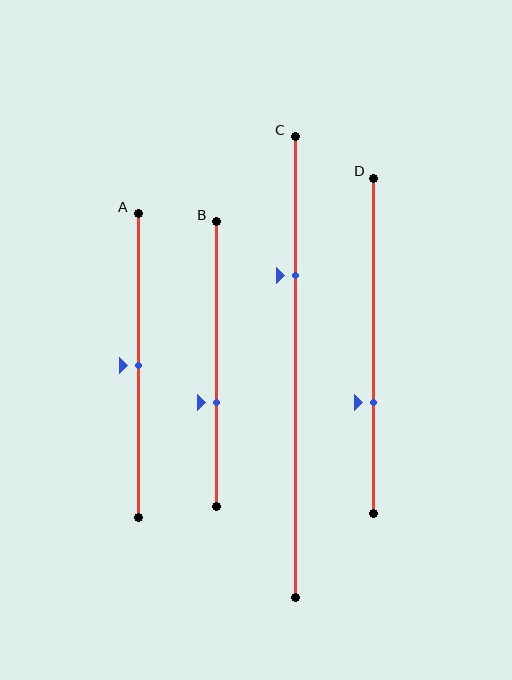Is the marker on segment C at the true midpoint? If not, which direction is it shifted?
No, the marker on segment C is shifted upward by about 20% of the segment length.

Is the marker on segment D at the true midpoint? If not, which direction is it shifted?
No, the marker on segment D is shifted downward by about 17% of the segment length.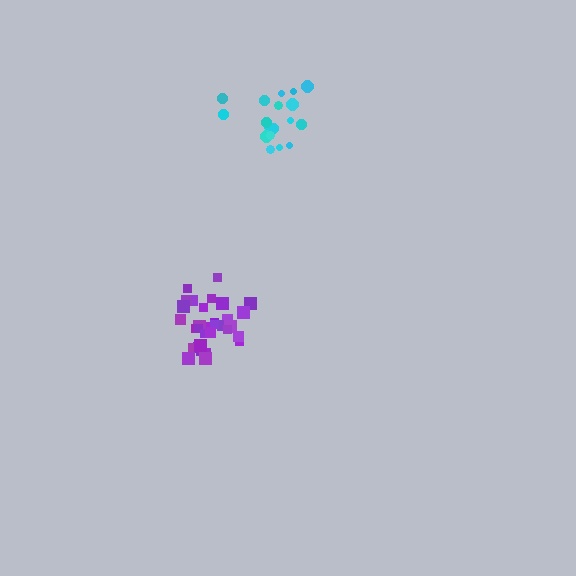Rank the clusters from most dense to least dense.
purple, cyan.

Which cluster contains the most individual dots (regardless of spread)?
Purple (32).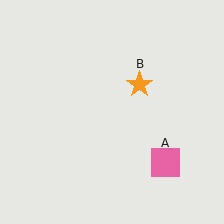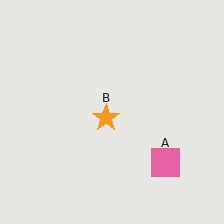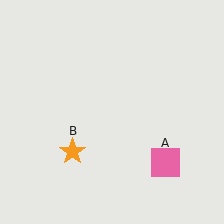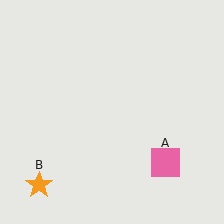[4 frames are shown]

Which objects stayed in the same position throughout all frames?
Pink square (object A) remained stationary.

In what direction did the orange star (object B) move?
The orange star (object B) moved down and to the left.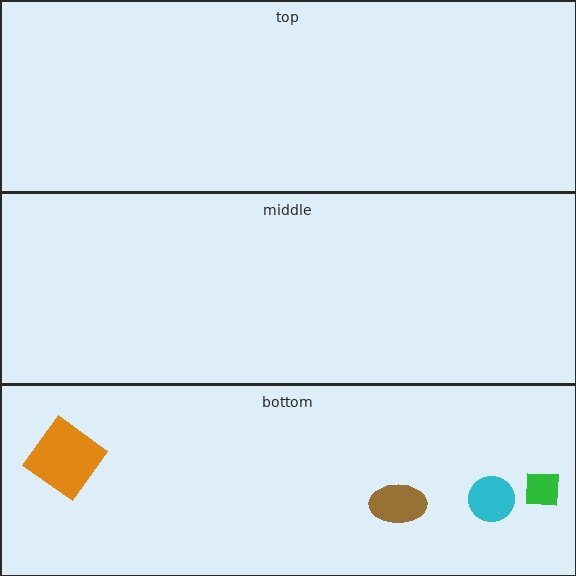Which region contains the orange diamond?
The bottom region.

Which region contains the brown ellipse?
The bottom region.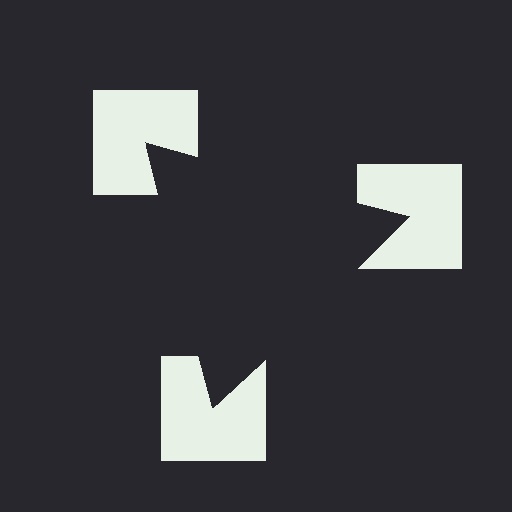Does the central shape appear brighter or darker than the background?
It typically appears slightly darker than the background, even though no actual brightness change is drawn.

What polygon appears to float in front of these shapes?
An illusory triangle — its edges are inferred from the aligned wedge cuts in the notched squares, not physically drawn.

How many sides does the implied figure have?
3 sides.